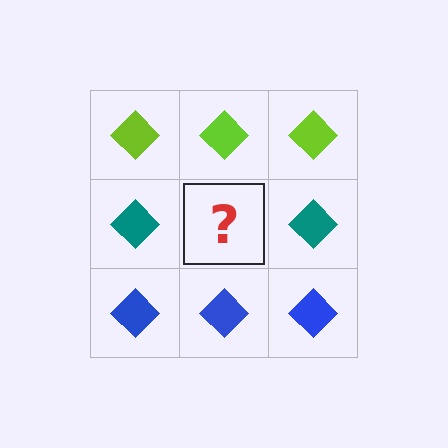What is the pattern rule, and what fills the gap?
The rule is that each row has a consistent color. The gap should be filled with a teal diamond.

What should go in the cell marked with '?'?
The missing cell should contain a teal diamond.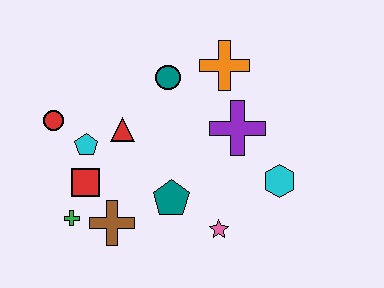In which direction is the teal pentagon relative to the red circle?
The teal pentagon is to the right of the red circle.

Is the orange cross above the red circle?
Yes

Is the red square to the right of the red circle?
Yes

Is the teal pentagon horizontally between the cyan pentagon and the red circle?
No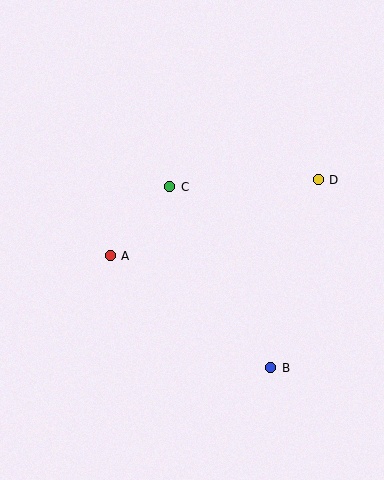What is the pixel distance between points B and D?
The distance between B and D is 194 pixels.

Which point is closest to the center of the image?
Point C at (170, 187) is closest to the center.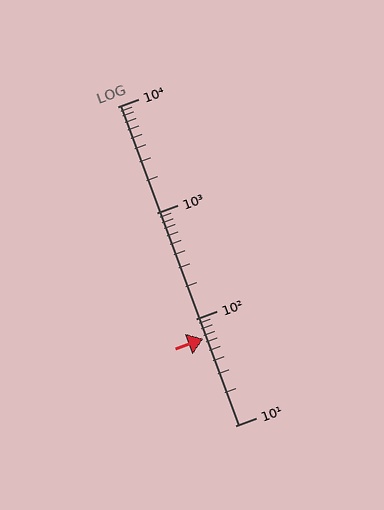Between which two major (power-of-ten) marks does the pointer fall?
The pointer is between 10 and 100.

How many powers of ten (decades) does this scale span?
The scale spans 3 decades, from 10 to 10000.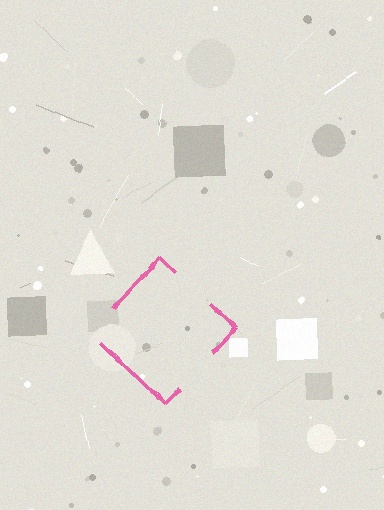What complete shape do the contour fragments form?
The contour fragments form a diamond.